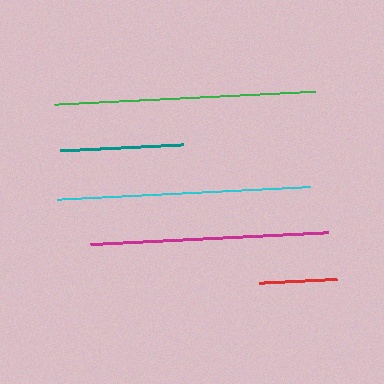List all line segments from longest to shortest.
From longest to shortest: green, cyan, magenta, teal, red.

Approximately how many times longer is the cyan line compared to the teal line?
The cyan line is approximately 2.1 times the length of the teal line.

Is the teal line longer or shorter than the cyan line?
The cyan line is longer than the teal line.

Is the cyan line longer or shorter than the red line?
The cyan line is longer than the red line.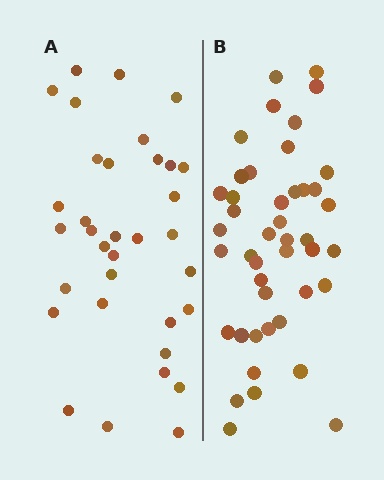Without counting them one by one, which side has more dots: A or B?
Region B (the right region) has more dots.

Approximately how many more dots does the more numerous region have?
Region B has roughly 10 or so more dots than region A.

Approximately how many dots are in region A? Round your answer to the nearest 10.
About 30 dots. (The exact count is 34, which rounds to 30.)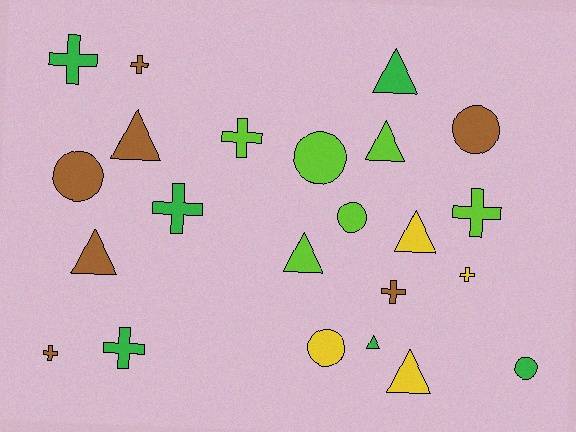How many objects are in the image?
There are 23 objects.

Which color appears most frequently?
Brown, with 7 objects.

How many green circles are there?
There is 1 green circle.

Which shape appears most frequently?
Cross, with 9 objects.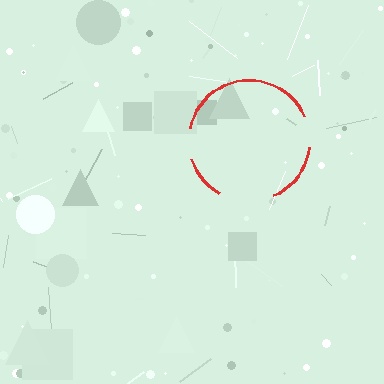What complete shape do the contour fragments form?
The contour fragments form a circle.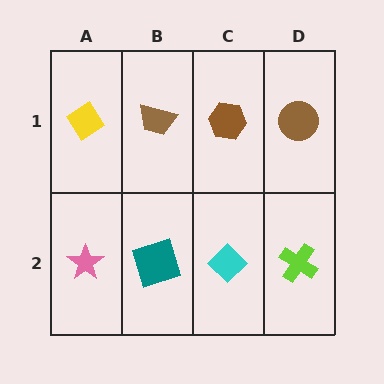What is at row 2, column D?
A lime cross.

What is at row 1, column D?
A brown circle.